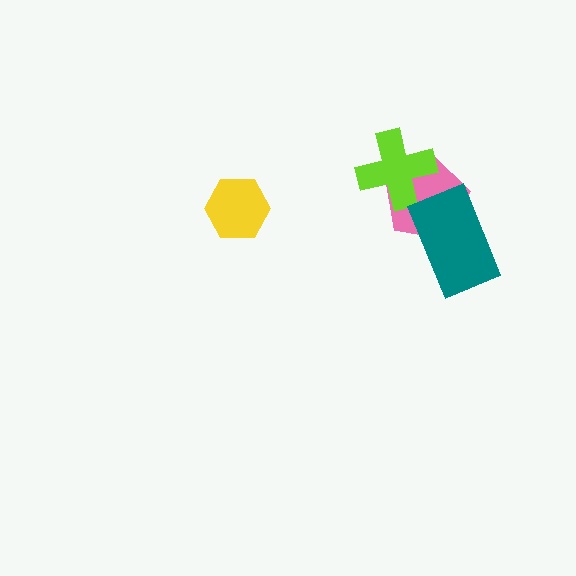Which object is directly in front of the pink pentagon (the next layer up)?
The lime cross is directly in front of the pink pentagon.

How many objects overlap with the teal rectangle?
1 object overlaps with the teal rectangle.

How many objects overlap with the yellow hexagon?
0 objects overlap with the yellow hexagon.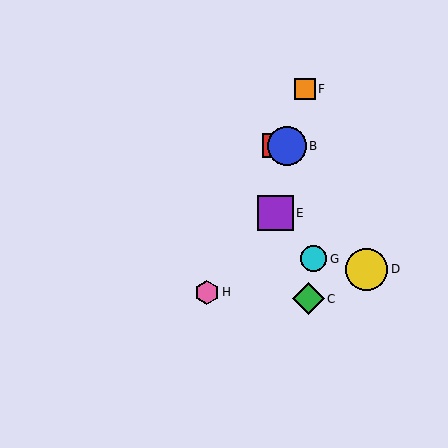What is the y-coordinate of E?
Object E is at y≈213.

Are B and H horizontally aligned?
No, B is at y≈146 and H is at y≈292.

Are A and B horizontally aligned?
Yes, both are at y≈146.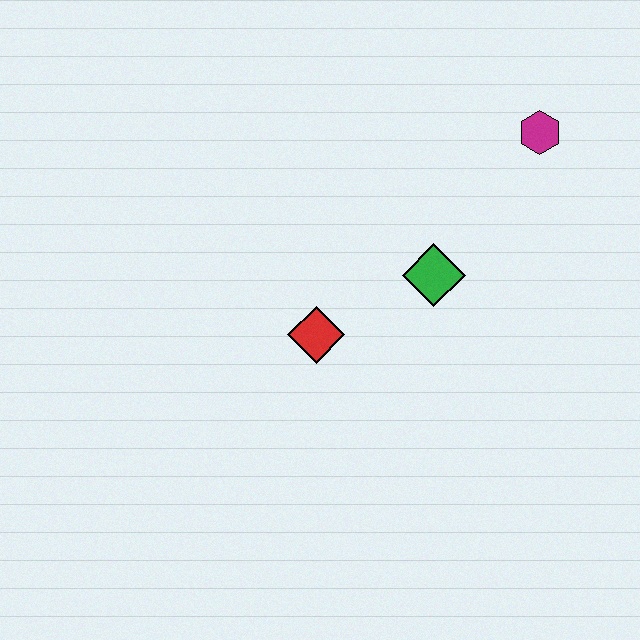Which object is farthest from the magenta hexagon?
The red diamond is farthest from the magenta hexagon.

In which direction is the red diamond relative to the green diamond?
The red diamond is to the left of the green diamond.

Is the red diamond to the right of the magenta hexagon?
No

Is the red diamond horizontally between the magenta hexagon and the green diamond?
No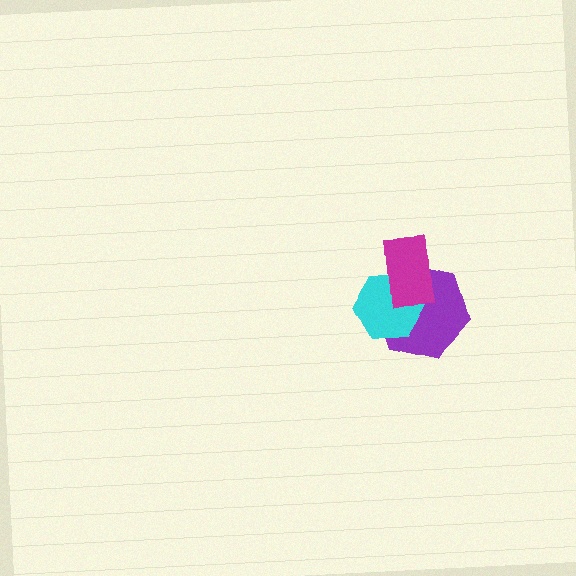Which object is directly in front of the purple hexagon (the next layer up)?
The cyan hexagon is directly in front of the purple hexagon.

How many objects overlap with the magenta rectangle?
2 objects overlap with the magenta rectangle.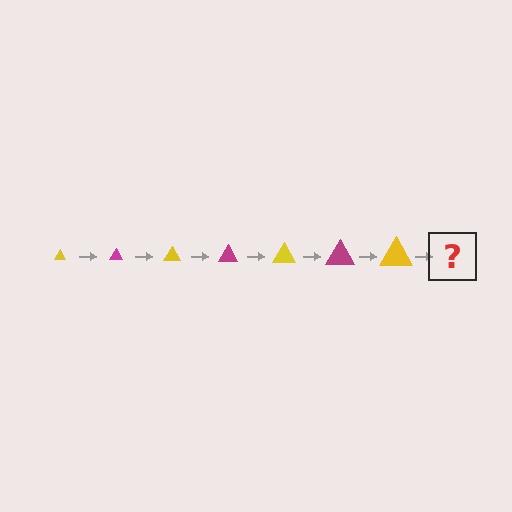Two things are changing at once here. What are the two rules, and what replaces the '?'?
The two rules are that the triangle grows larger each step and the color cycles through yellow and magenta. The '?' should be a magenta triangle, larger than the previous one.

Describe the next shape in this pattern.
It should be a magenta triangle, larger than the previous one.